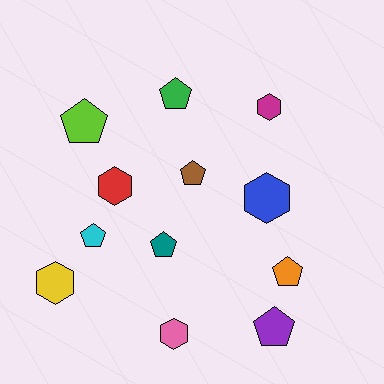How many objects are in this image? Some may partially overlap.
There are 12 objects.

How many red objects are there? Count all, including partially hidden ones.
There is 1 red object.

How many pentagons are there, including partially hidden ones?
There are 7 pentagons.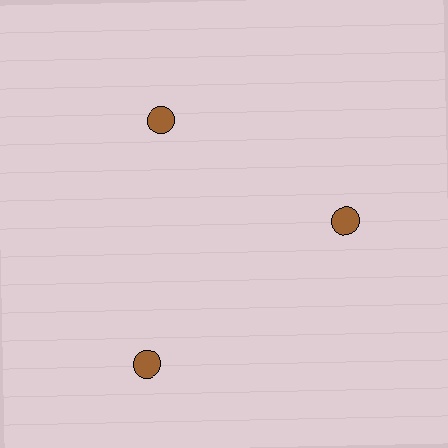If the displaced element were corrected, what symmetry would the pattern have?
It would have 3-fold rotational symmetry — the pattern would map onto itself every 120 degrees.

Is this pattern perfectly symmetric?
No. The 3 brown circles are arranged in a ring, but one element near the 7 o'clock position is pushed outward from the center, breaking the 3-fold rotational symmetry.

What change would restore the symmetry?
The symmetry would be restored by moving it inward, back onto the ring so that all 3 circles sit at equal angles and equal distance from the center.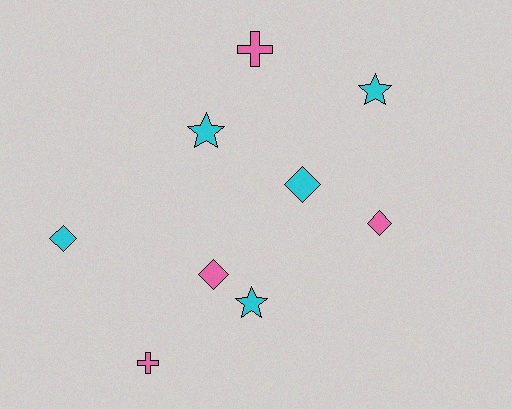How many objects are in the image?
There are 9 objects.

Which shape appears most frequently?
Diamond, with 4 objects.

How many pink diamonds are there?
There are 2 pink diamonds.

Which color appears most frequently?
Cyan, with 5 objects.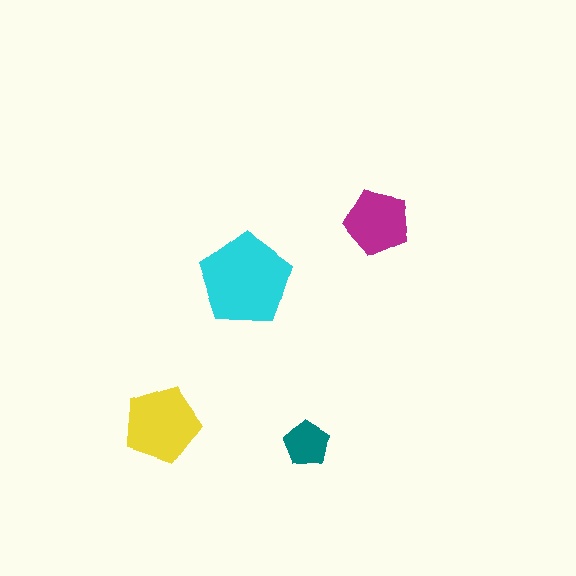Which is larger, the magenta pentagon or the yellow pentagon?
The yellow one.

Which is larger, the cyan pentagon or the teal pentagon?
The cyan one.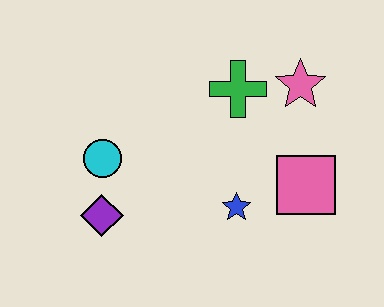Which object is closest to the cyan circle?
The purple diamond is closest to the cyan circle.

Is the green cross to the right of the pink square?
No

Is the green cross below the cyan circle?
No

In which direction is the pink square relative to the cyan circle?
The pink square is to the right of the cyan circle.